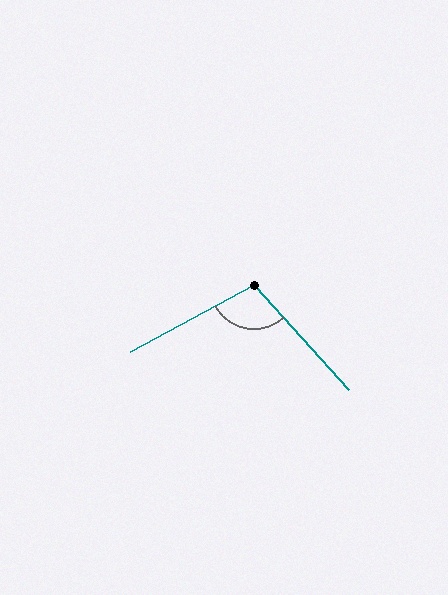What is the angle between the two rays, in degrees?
Approximately 104 degrees.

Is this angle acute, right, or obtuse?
It is obtuse.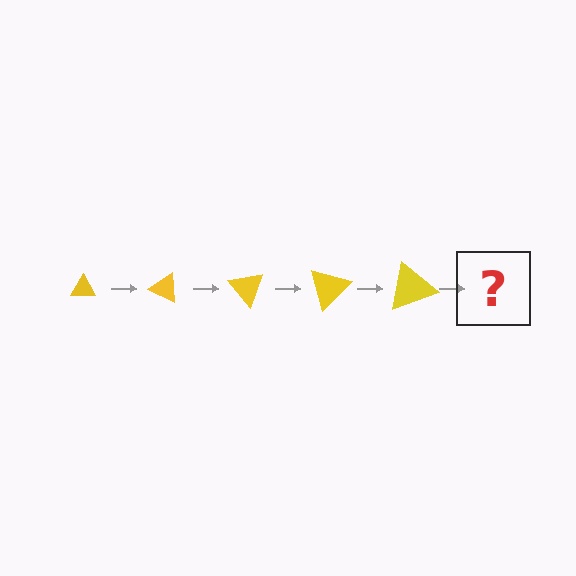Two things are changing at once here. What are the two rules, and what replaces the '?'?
The two rules are that the triangle grows larger each step and it rotates 25 degrees each step. The '?' should be a triangle, larger than the previous one and rotated 125 degrees from the start.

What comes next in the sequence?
The next element should be a triangle, larger than the previous one and rotated 125 degrees from the start.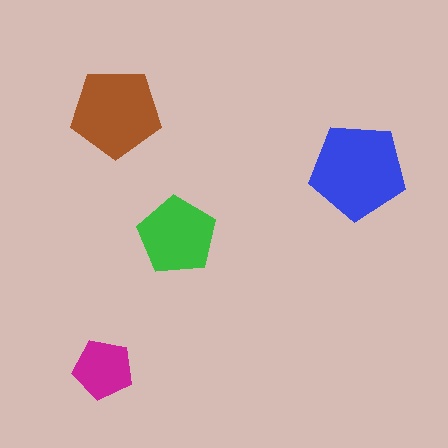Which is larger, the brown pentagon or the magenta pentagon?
The brown one.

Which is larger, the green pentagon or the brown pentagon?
The brown one.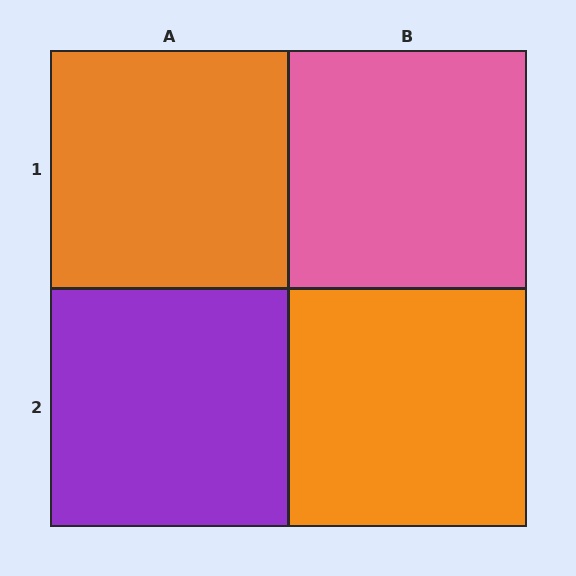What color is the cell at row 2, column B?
Orange.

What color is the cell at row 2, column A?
Purple.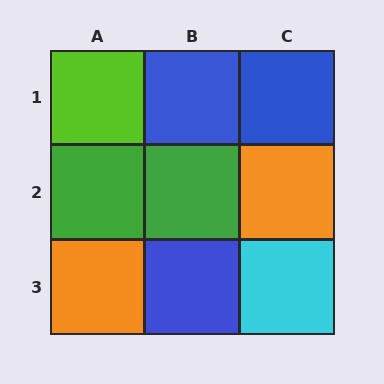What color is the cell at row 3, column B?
Blue.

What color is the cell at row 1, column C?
Blue.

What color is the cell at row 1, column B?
Blue.